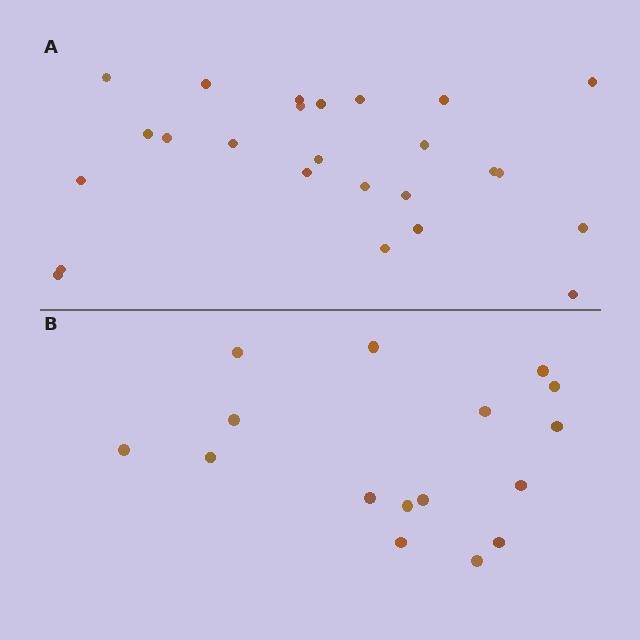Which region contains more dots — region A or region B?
Region A (the top region) has more dots.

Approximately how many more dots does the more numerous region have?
Region A has roughly 8 or so more dots than region B.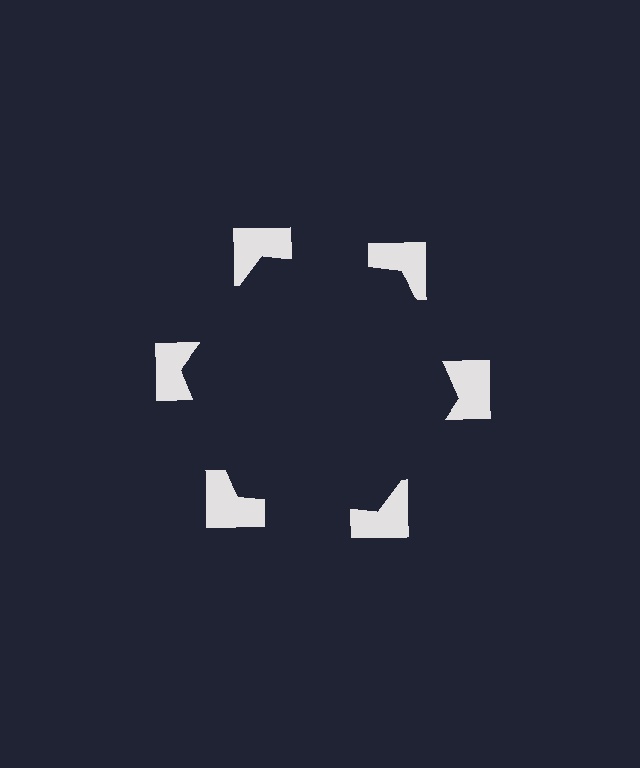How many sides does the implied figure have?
6 sides.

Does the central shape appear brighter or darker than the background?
It typically appears slightly darker than the background, even though no actual brightness change is drawn.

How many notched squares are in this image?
There are 6 — one at each vertex of the illusory hexagon.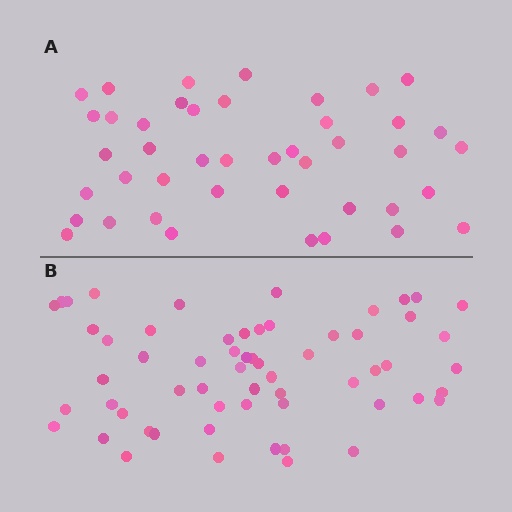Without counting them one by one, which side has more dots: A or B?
Region B (the bottom region) has more dots.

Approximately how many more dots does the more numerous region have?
Region B has approximately 15 more dots than region A.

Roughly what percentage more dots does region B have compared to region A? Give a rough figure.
About 40% more.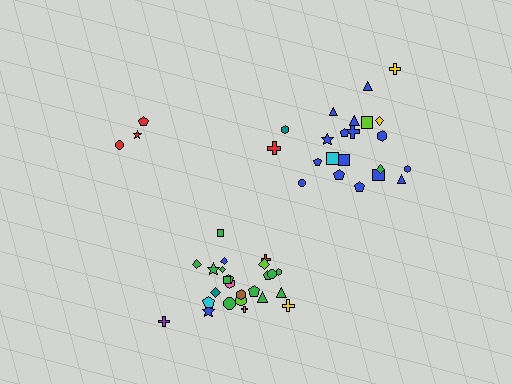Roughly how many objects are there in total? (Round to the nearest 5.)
Roughly 50 objects in total.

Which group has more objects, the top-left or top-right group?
The top-right group.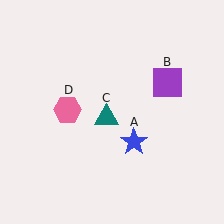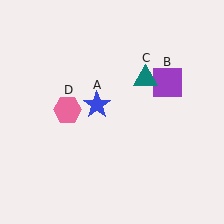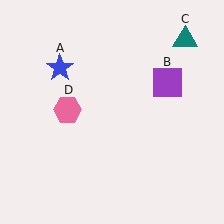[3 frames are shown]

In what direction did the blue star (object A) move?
The blue star (object A) moved up and to the left.